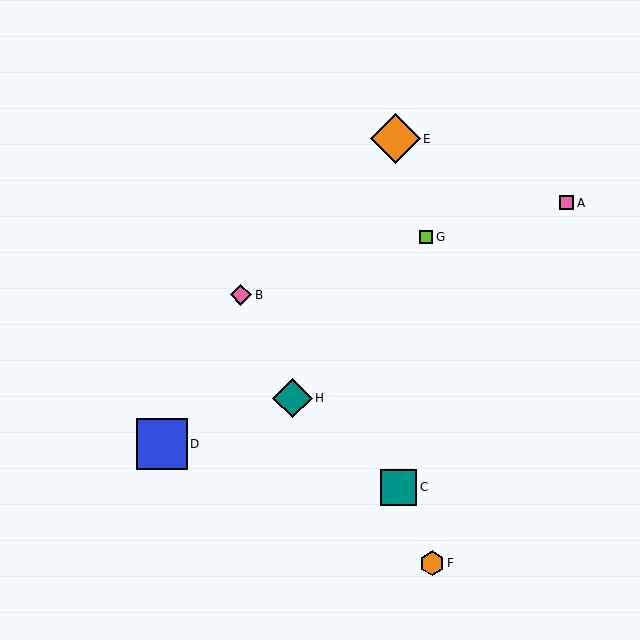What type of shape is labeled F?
Shape F is an orange hexagon.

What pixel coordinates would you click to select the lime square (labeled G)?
Click at (426, 237) to select the lime square G.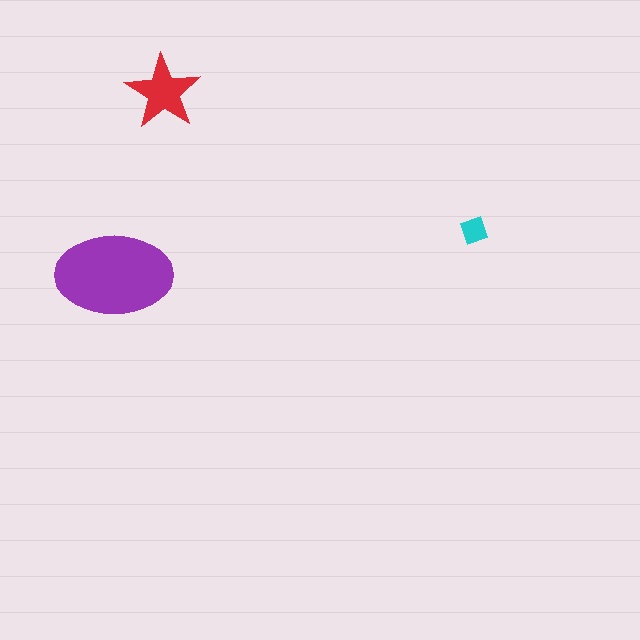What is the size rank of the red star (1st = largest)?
2nd.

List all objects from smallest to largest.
The cyan diamond, the red star, the purple ellipse.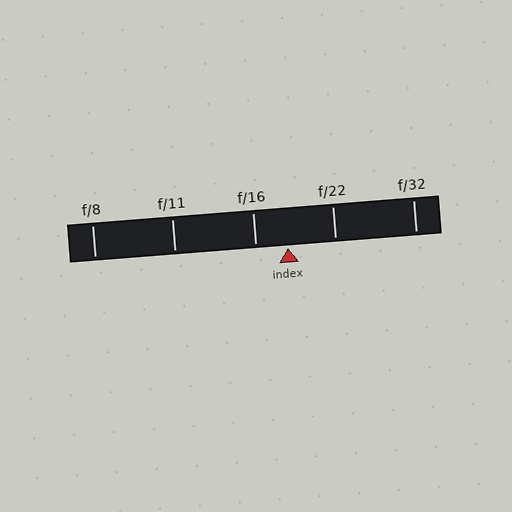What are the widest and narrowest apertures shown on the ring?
The widest aperture shown is f/8 and the narrowest is f/32.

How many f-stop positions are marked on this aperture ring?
There are 5 f-stop positions marked.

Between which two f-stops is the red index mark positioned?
The index mark is between f/16 and f/22.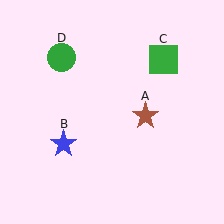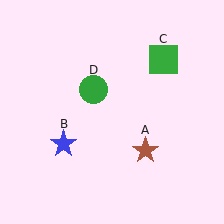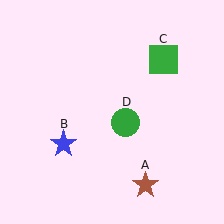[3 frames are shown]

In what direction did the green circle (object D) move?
The green circle (object D) moved down and to the right.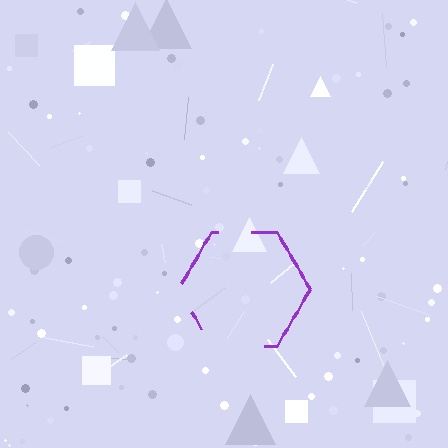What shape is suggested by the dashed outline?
The dashed outline suggests a hexagon.